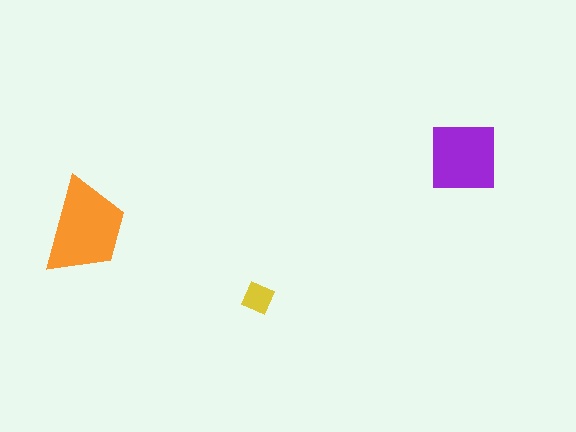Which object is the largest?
The orange trapezoid.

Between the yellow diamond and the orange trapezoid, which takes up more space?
The orange trapezoid.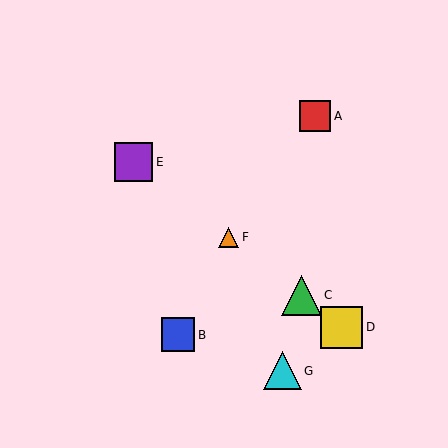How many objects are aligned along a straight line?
4 objects (C, D, E, F) are aligned along a straight line.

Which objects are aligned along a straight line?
Objects C, D, E, F are aligned along a straight line.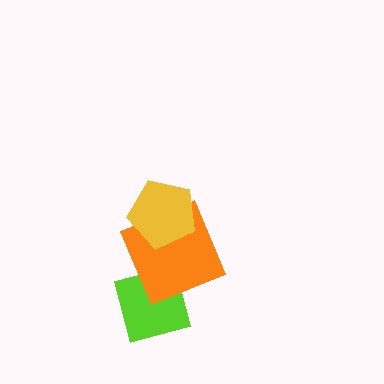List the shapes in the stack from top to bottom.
From top to bottom: the yellow pentagon, the orange square, the lime square.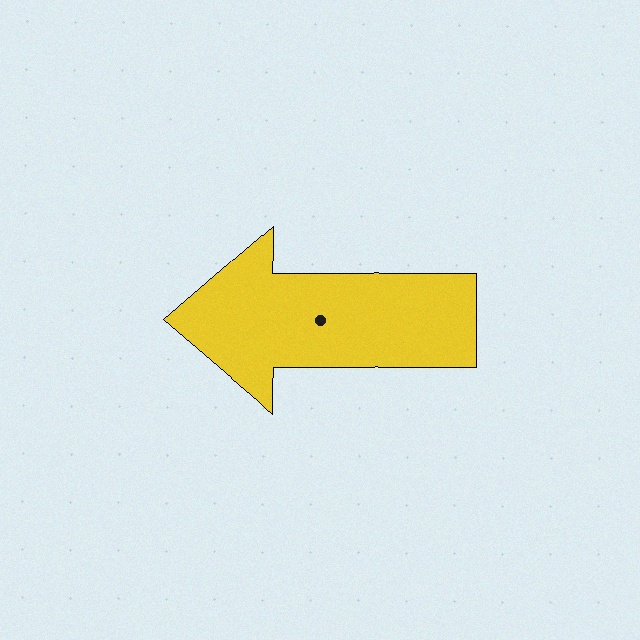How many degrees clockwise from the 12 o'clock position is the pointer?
Approximately 270 degrees.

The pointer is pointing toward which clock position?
Roughly 9 o'clock.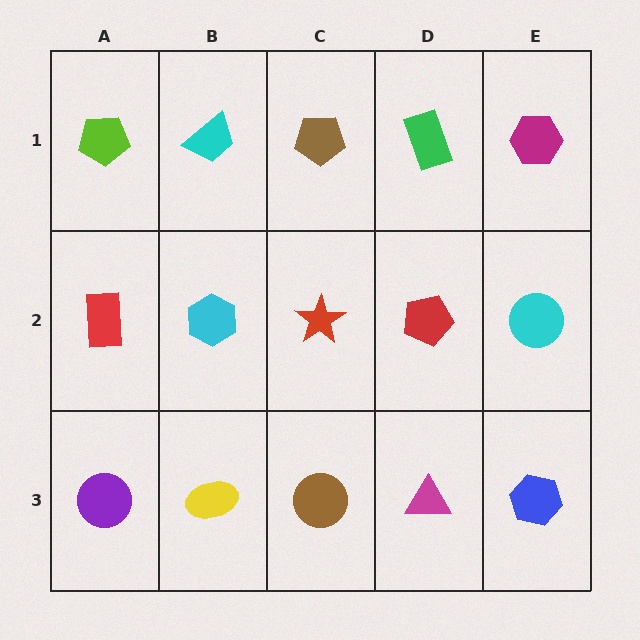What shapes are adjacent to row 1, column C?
A red star (row 2, column C), a cyan trapezoid (row 1, column B), a green rectangle (row 1, column D).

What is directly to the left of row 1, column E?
A green rectangle.